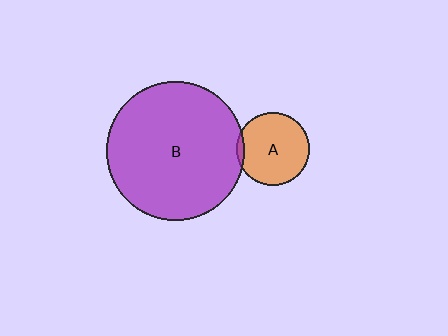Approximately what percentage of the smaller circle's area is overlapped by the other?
Approximately 5%.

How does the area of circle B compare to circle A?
Approximately 3.6 times.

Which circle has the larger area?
Circle B (purple).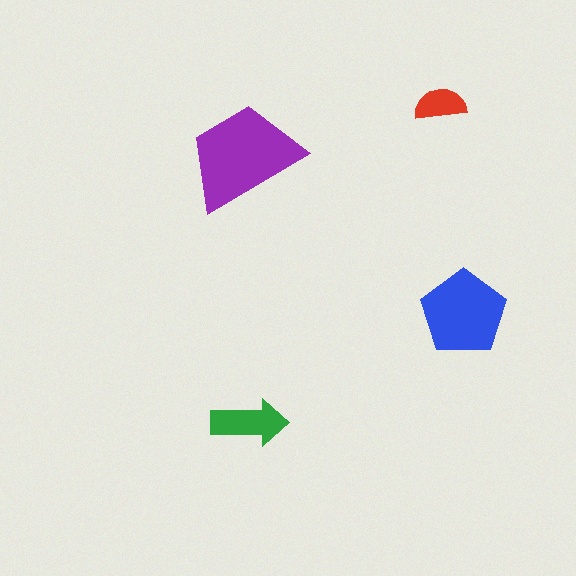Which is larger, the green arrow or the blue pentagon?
The blue pentagon.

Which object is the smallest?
The red semicircle.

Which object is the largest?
The purple trapezoid.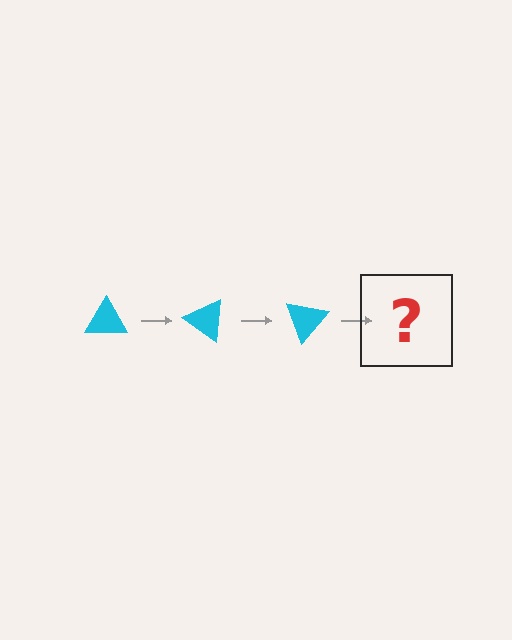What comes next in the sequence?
The next element should be a cyan triangle rotated 105 degrees.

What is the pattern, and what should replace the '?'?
The pattern is that the triangle rotates 35 degrees each step. The '?' should be a cyan triangle rotated 105 degrees.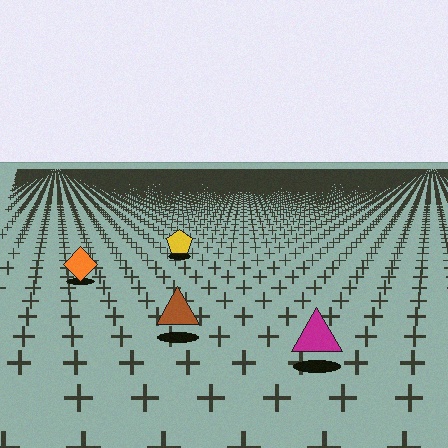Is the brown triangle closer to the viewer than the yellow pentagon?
Yes. The brown triangle is closer — you can tell from the texture gradient: the ground texture is coarser near it.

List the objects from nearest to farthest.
From nearest to farthest: the magenta triangle, the brown triangle, the orange diamond, the yellow pentagon.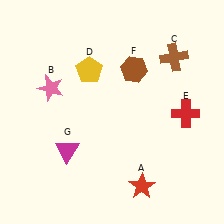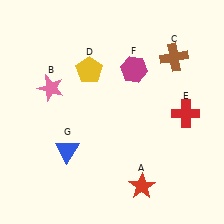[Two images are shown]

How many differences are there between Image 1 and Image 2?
There are 2 differences between the two images.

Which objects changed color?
F changed from brown to magenta. G changed from magenta to blue.